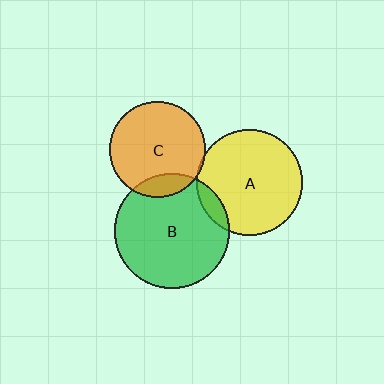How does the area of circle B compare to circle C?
Approximately 1.4 times.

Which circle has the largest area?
Circle B (green).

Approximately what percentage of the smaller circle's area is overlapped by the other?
Approximately 15%.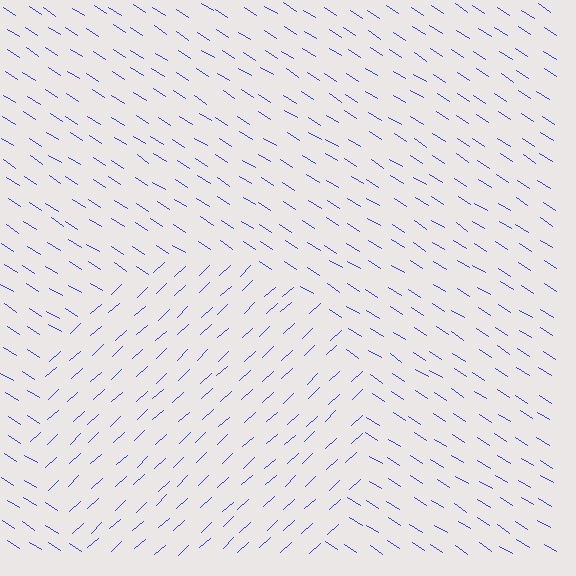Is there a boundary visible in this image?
Yes, there is a texture boundary formed by a change in line orientation.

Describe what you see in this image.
The image is filled with small blue line segments. A circle region in the image has lines oriented differently from the surrounding lines, creating a visible texture boundary.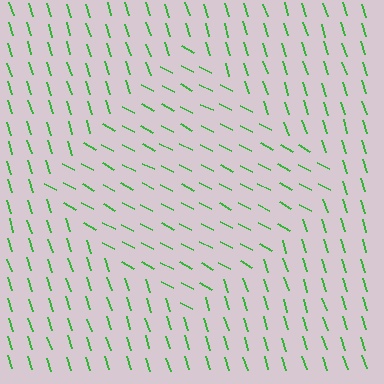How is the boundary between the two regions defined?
The boundary is defined purely by a change in line orientation (approximately 45 degrees difference). All lines are the same color and thickness.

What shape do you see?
I see a diamond.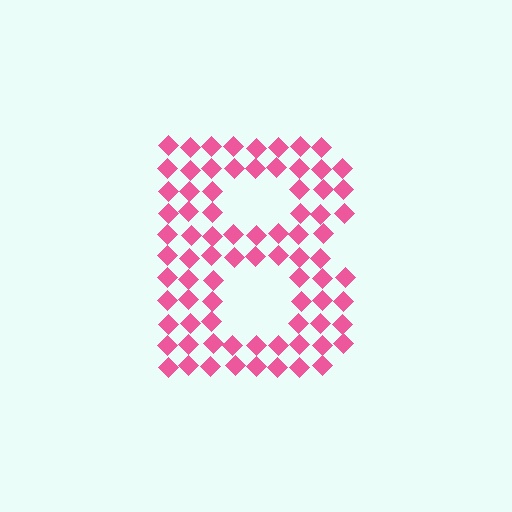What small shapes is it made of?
It is made of small diamonds.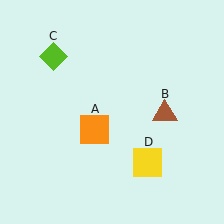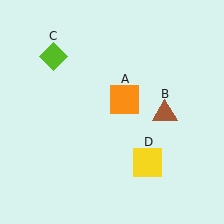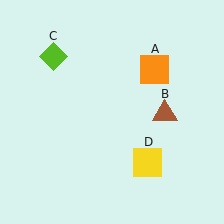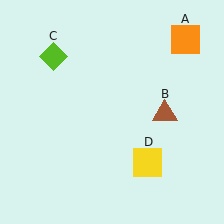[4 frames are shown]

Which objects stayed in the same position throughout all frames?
Brown triangle (object B) and lime diamond (object C) and yellow square (object D) remained stationary.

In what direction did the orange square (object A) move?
The orange square (object A) moved up and to the right.